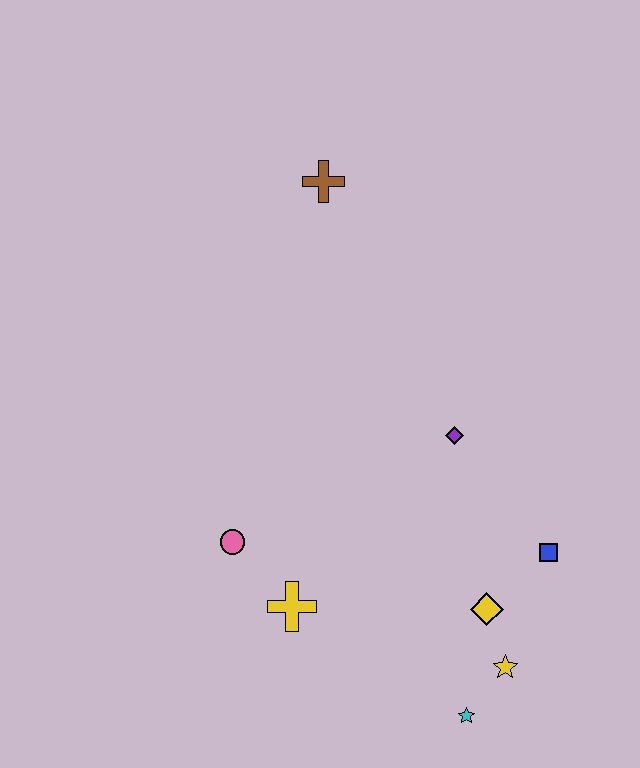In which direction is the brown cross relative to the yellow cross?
The brown cross is above the yellow cross.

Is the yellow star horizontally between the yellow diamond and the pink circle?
No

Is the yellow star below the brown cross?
Yes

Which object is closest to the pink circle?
The yellow cross is closest to the pink circle.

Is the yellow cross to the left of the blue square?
Yes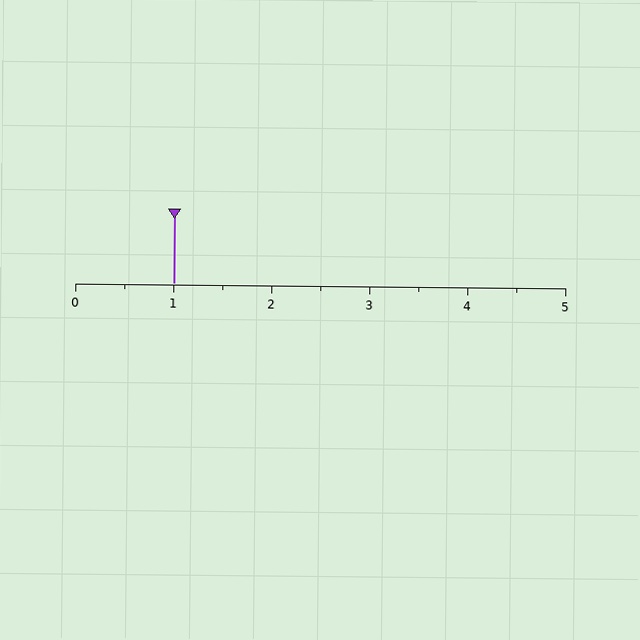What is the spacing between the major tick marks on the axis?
The major ticks are spaced 1 apart.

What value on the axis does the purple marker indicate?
The marker indicates approximately 1.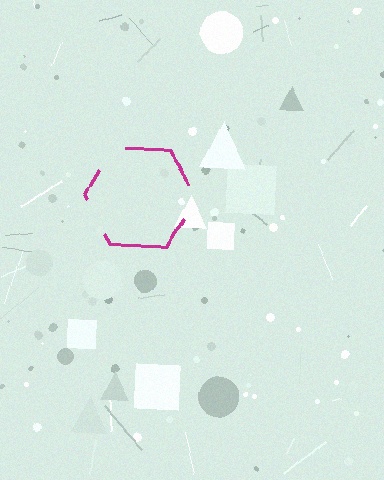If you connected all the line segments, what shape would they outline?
They would outline a hexagon.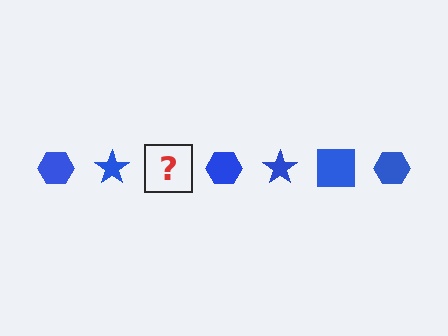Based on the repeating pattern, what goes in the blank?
The blank should be a blue square.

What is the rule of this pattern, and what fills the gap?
The rule is that the pattern cycles through hexagon, star, square shapes in blue. The gap should be filled with a blue square.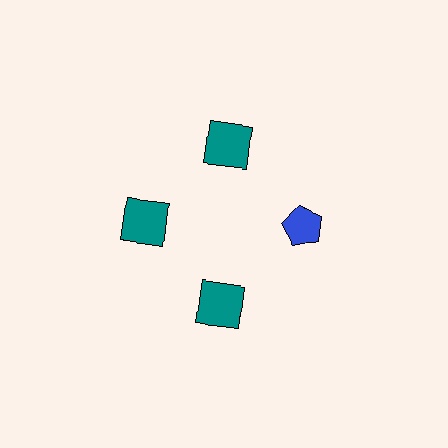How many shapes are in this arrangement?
There are 4 shapes arranged in a ring pattern.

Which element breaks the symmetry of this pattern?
The blue pentagon at roughly the 3 o'clock position breaks the symmetry. All other shapes are teal squares.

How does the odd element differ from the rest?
It differs in both color (blue instead of teal) and shape (pentagon instead of square).